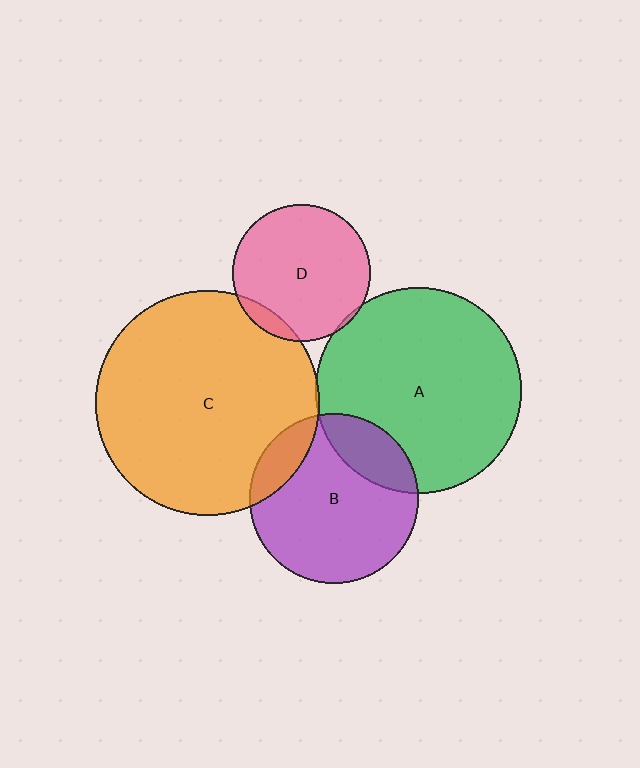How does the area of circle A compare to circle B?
Approximately 1.5 times.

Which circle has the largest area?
Circle C (orange).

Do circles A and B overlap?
Yes.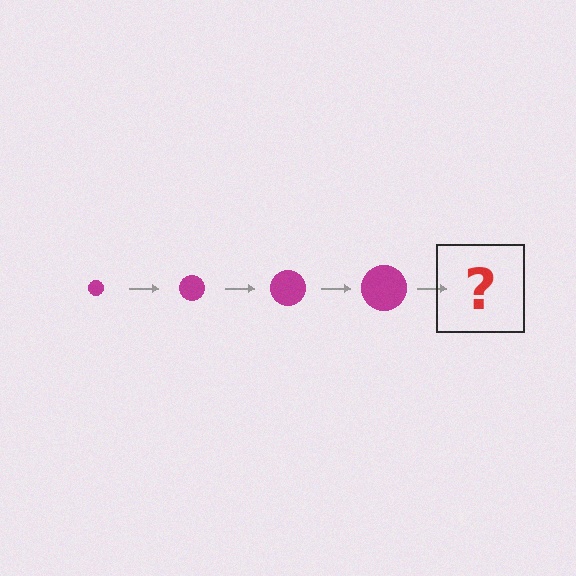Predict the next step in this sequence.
The next step is a magenta circle, larger than the previous one.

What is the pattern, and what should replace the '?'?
The pattern is that the circle gets progressively larger each step. The '?' should be a magenta circle, larger than the previous one.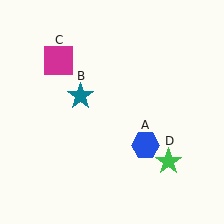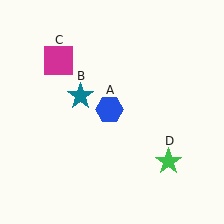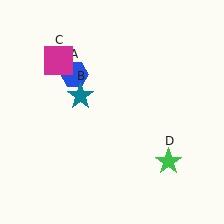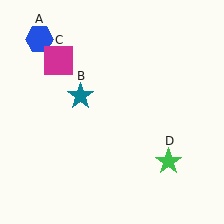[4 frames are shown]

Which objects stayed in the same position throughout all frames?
Teal star (object B) and magenta square (object C) and green star (object D) remained stationary.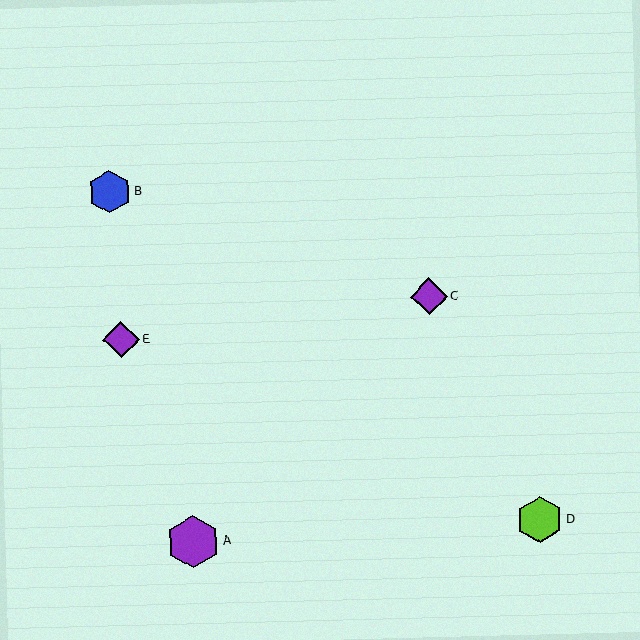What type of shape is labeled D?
Shape D is a lime hexagon.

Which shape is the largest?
The purple hexagon (labeled A) is the largest.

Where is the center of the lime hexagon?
The center of the lime hexagon is at (540, 520).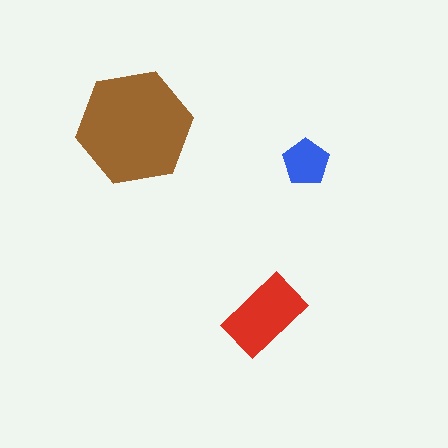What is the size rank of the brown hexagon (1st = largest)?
1st.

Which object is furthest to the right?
The blue pentagon is rightmost.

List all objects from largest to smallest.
The brown hexagon, the red rectangle, the blue pentagon.